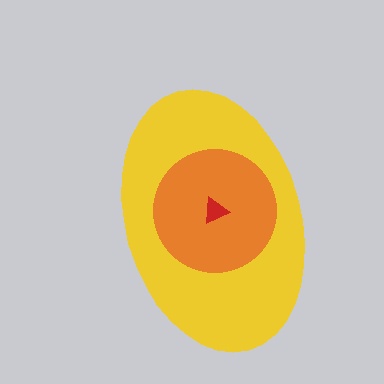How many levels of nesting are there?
3.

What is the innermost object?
The red triangle.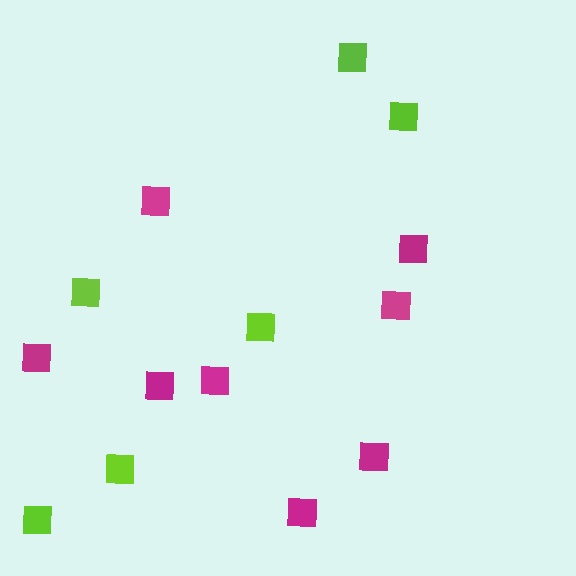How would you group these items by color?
There are 2 groups: one group of magenta squares (8) and one group of lime squares (6).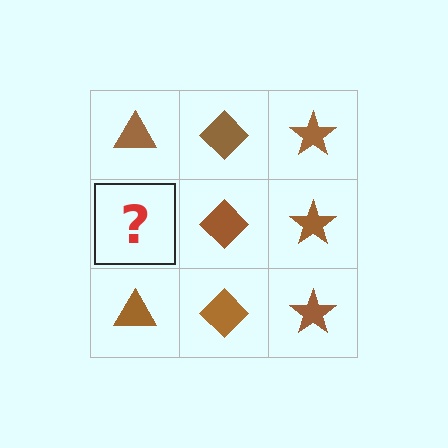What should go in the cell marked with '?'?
The missing cell should contain a brown triangle.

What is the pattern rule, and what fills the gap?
The rule is that each column has a consistent shape. The gap should be filled with a brown triangle.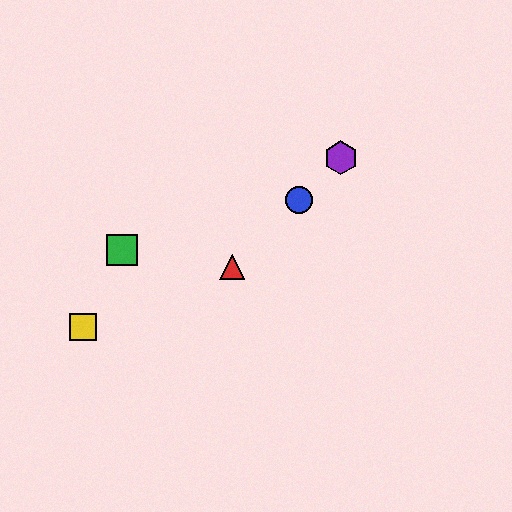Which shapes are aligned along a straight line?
The red triangle, the blue circle, the purple hexagon are aligned along a straight line.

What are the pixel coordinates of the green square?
The green square is at (122, 250).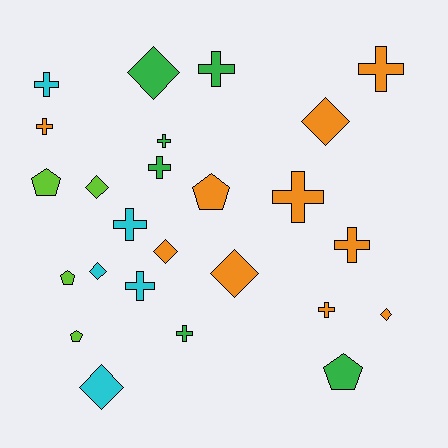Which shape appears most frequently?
Cross, with 12 objects.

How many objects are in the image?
There are 25 objects.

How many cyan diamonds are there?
There are 2 cyan diamonds.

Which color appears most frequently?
Orange, with 10 objects.